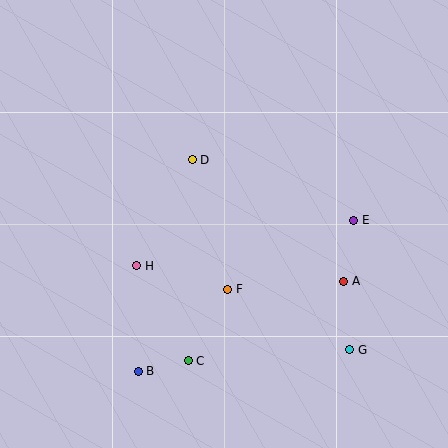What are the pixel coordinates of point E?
Point E is at (354, 220).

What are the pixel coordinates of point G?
Point G is at (350, 350).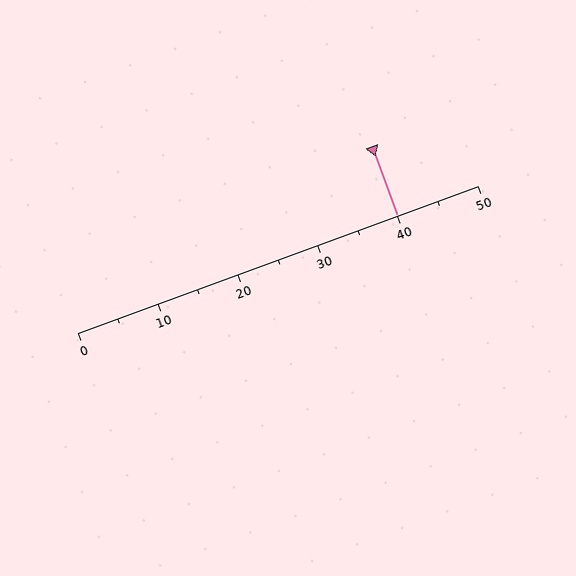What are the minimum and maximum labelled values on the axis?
The axis runs from 0 to 50.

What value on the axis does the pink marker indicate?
The marker indicates approximately 40.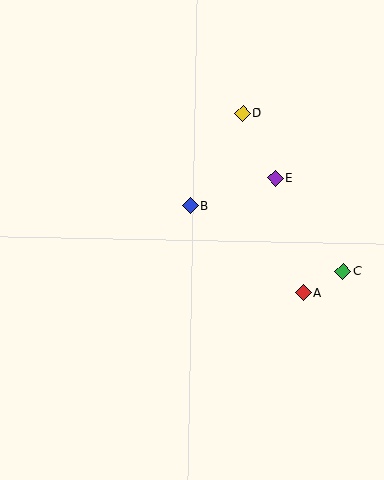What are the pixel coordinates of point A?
Point A is at (303, 293).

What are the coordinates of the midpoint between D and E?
The midpoint between D and E is at (259, 146).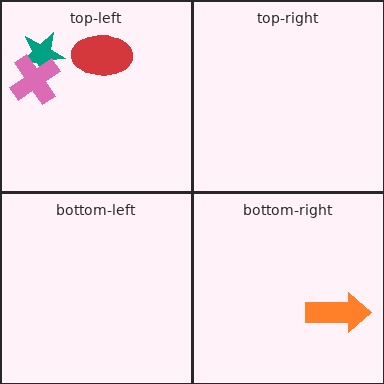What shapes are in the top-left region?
The teal star, the pink cross, the red ellipse.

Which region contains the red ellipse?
The top-left region.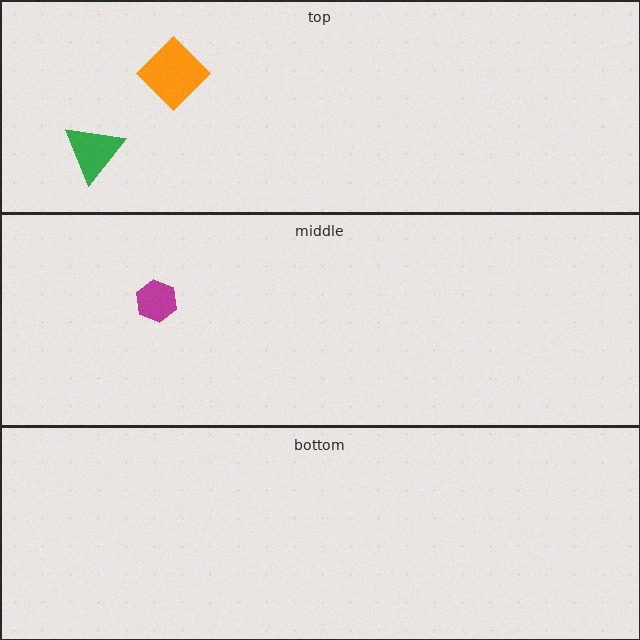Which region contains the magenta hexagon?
The middle region.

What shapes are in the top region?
The orange diamond, the green triangle.